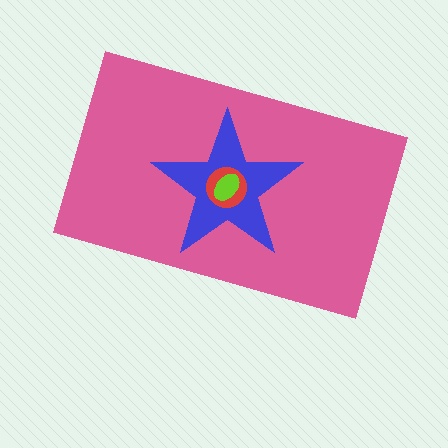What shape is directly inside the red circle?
The lime ellipse.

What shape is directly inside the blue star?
The red circle.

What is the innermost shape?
The lime ellipse.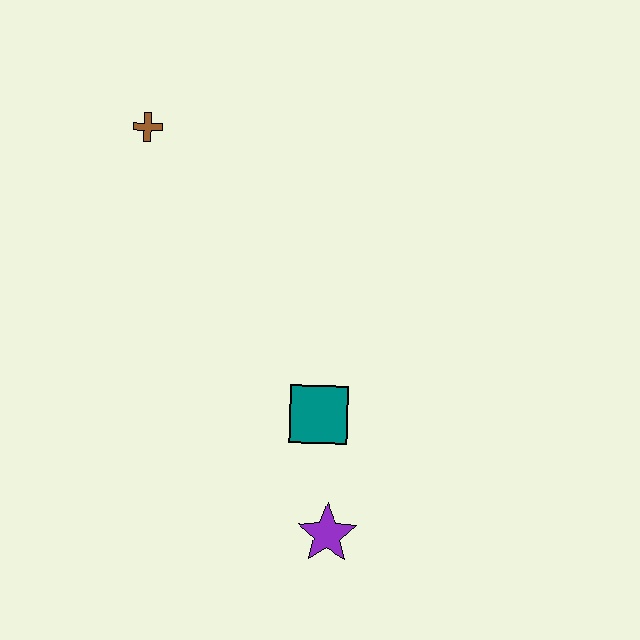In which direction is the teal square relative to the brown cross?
The teal square is below the brown cross.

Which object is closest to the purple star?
The teal square is closest to the purple star.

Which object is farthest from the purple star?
The brown cross is farthest from the purple star.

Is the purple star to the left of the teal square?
No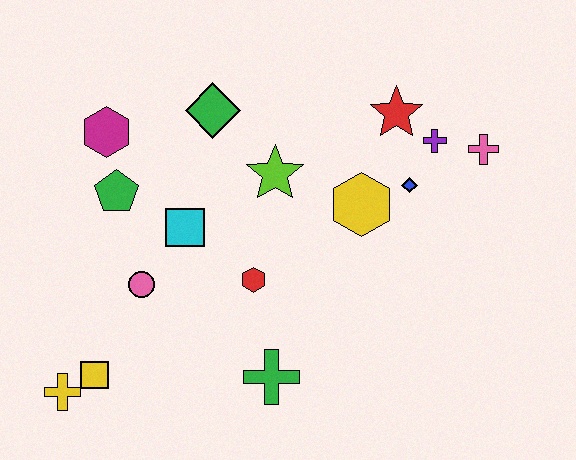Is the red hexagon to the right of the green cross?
No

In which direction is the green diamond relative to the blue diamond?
The green diamond is to the left of the blue diamond.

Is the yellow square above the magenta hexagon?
No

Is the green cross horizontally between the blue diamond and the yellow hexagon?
No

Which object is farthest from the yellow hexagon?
The yellow cross is farthest from the yellow hexagon.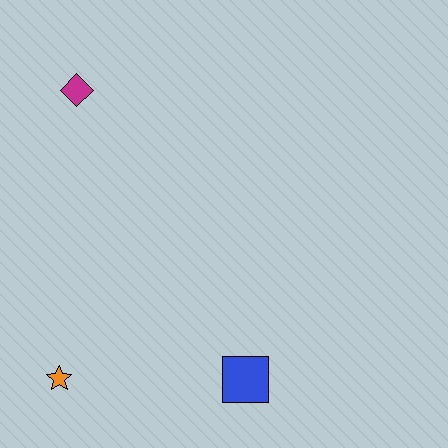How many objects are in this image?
There are 3 objects.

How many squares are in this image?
There is 1 square.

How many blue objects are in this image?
There is 1 blue object.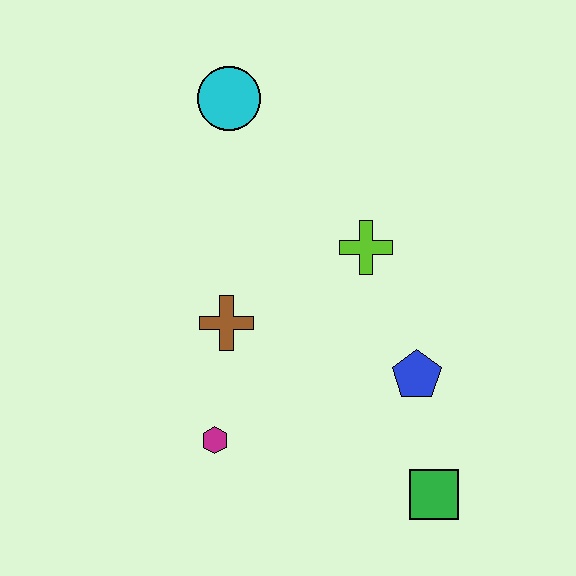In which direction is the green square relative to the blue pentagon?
The green square is below the blue pentagon.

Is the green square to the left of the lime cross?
No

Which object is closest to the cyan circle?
The lime cross is closest to the cyan circle.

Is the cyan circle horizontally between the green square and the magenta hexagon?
Yes